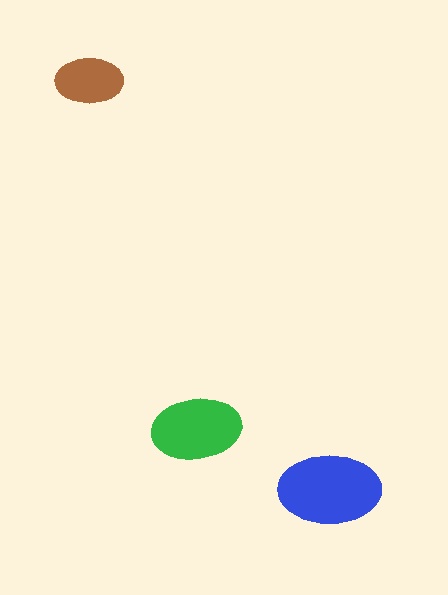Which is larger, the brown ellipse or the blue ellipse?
The blue one.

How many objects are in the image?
There are 3 objects in the image.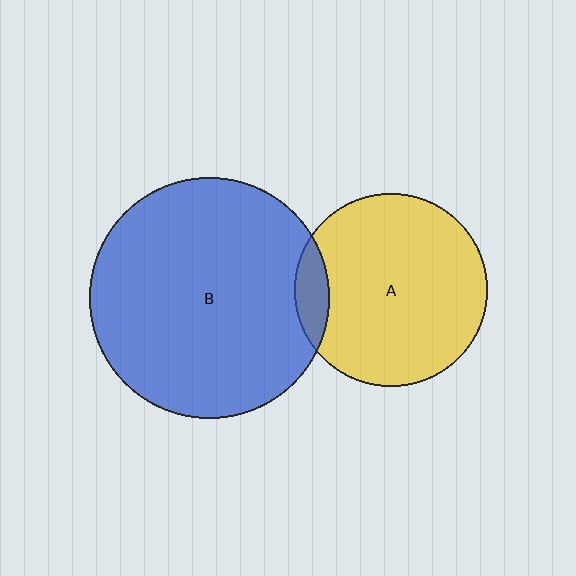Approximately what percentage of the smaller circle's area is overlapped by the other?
Approximately 10%.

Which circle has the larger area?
Circle B (blue).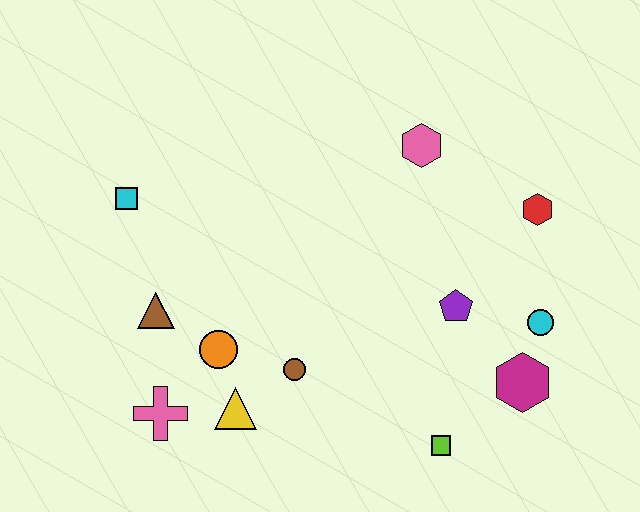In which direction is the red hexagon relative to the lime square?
The red hexagon is above the lime square.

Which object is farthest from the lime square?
The cyan square is farthest from the lime square.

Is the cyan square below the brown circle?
No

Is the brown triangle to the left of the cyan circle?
Yes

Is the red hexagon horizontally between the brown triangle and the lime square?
No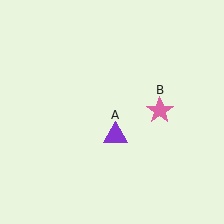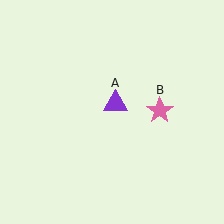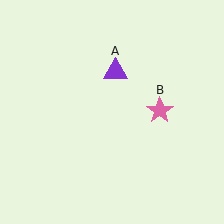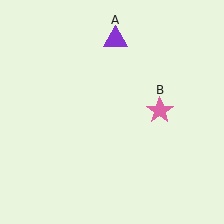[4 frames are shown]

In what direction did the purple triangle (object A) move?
The purple triangle (object A) moved up.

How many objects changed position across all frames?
1 object changed position: purple triangle (object A).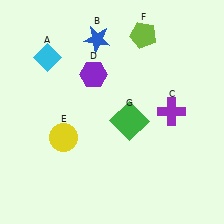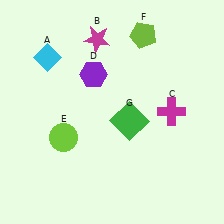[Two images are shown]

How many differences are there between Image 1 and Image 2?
There are 3 differences between the two images.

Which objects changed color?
B changed from blue to magenta. C changed from purple to magenta. E changed from yellow to lime.